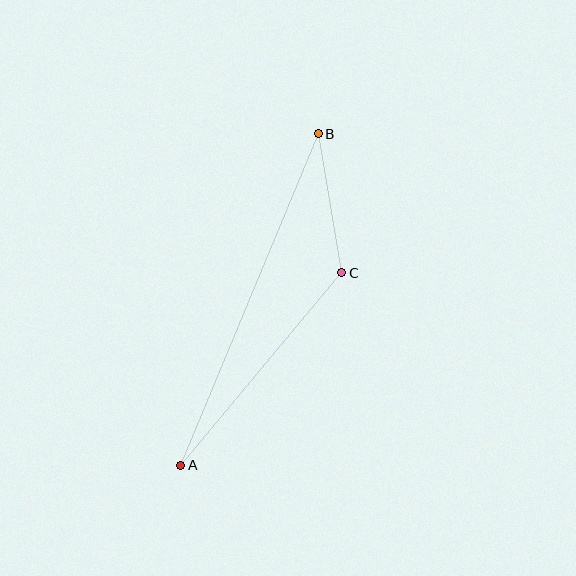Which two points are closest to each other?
Points B and C are closest to each other.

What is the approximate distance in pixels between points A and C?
The distance between A and C is approximately 251 pixels.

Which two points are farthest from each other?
Points A and B are farthest from each other.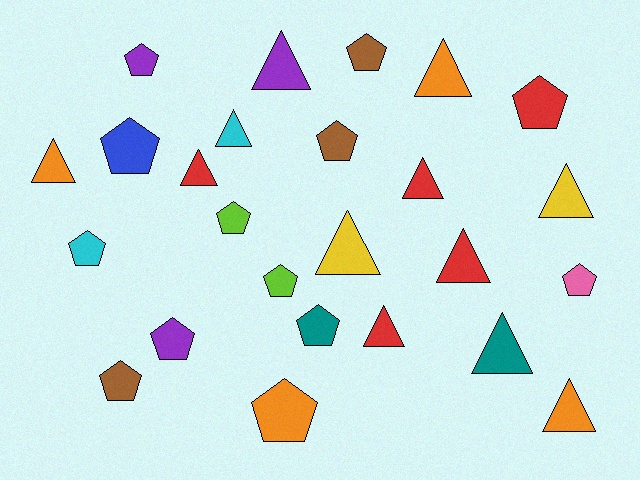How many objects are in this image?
There are 25 objects.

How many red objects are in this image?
There are 5 red objects.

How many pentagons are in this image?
There are 13 pentagons.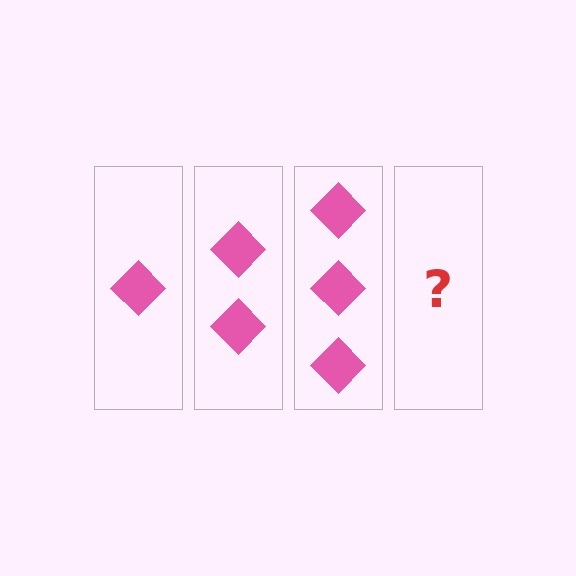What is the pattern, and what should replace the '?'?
The pattern is that each step adds one more diamond. The '?' should be 4 diamonds.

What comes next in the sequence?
The next element should be 4 diamonds.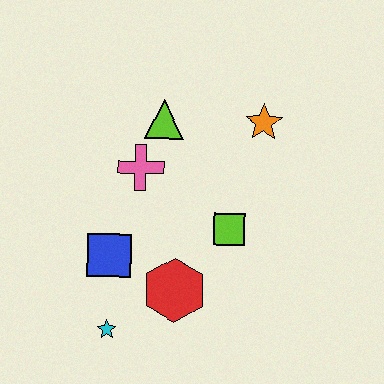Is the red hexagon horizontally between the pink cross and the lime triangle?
No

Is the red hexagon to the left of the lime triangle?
No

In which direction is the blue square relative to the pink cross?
The blue square is below the pink cross.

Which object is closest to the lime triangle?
The pink cross is closest to the lime triangle.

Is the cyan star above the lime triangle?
No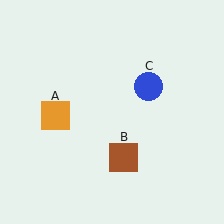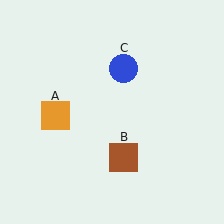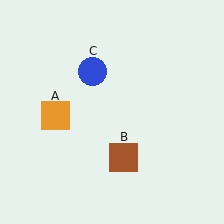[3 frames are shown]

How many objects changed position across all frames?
1 object changed position: blue circle (object C).